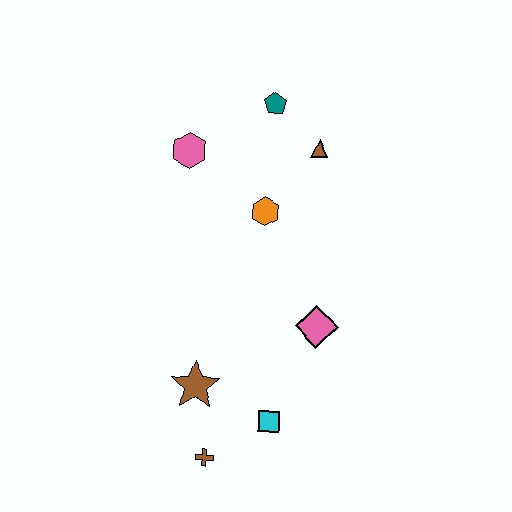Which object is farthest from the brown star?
The teal pentagon is farthest from the brown star.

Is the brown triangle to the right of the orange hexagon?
Yes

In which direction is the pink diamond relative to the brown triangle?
The pink diamond is below the brown triangle.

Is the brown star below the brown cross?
No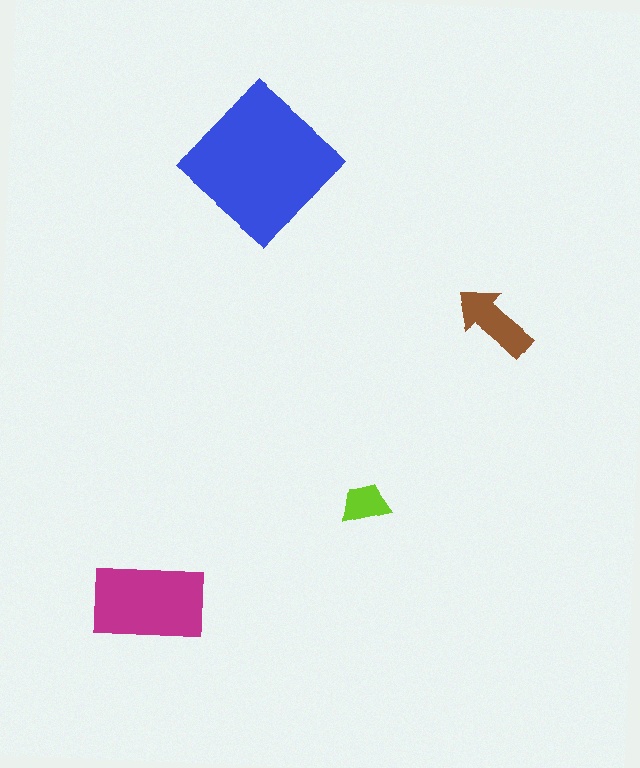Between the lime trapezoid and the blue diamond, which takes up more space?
The blue diamond.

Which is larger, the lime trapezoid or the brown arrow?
The brown arrow.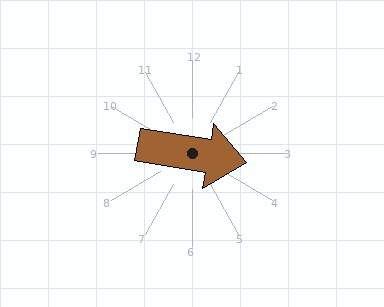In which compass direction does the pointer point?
East.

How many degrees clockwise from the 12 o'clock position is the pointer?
Approximately 99 degrees.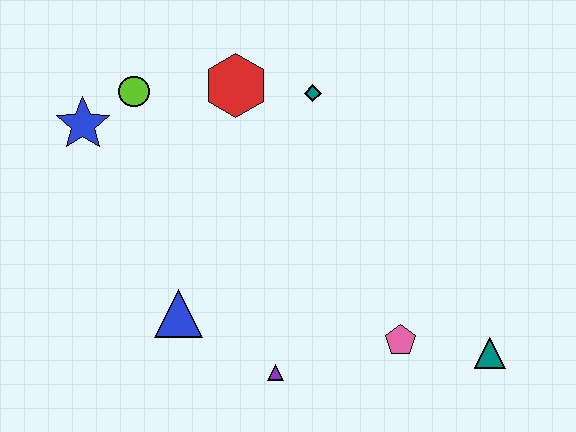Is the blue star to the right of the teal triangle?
No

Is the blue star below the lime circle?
Yes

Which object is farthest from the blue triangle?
The teal triangle is farthest from the blue triangle.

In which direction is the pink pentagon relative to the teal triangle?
The pink pentagon is to the left of the teal triangle.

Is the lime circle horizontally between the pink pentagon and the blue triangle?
No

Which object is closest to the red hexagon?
The teal diamond is closest to the red hexagon.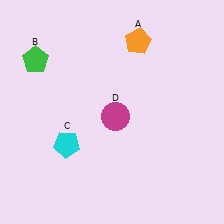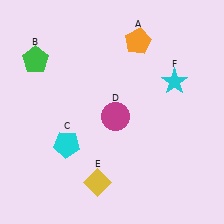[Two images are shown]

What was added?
A yellow diamond (E), a cyan star (F) were added in Image 2.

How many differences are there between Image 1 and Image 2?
There are 2 differences between the two images.